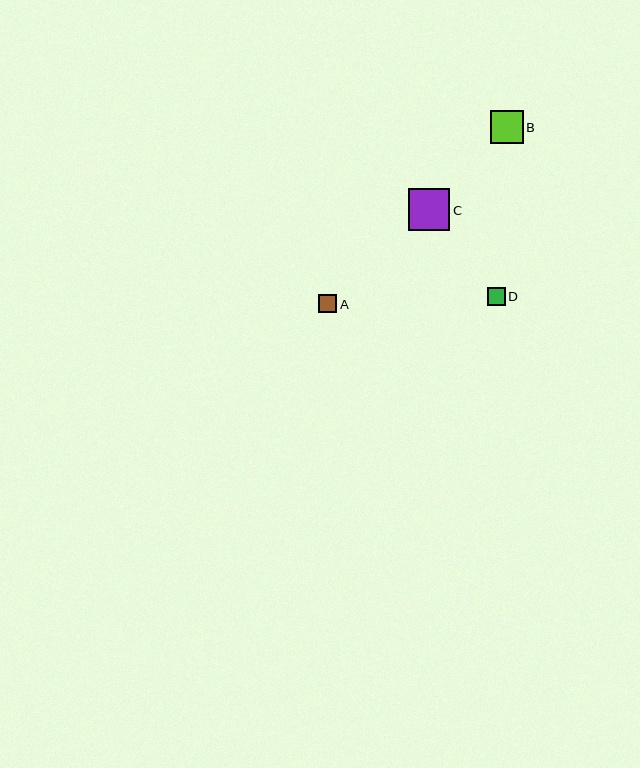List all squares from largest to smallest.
From largest to smallest: C, B, D, A.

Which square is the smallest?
Square A is the smallest with a size of approximately 18 pixels.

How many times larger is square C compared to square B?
Square C is approximately 1.3 times the size of square B.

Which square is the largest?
Square C is the largest with a size of approximately 41 pixels.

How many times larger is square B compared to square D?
Square B is approximately 1.8 times the size of square D.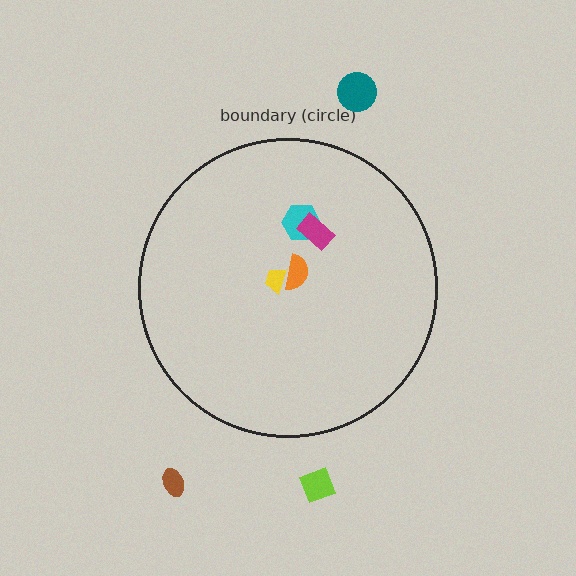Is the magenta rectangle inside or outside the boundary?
Inside.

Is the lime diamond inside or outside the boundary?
Outside.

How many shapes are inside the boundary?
4 inside, 3 outside.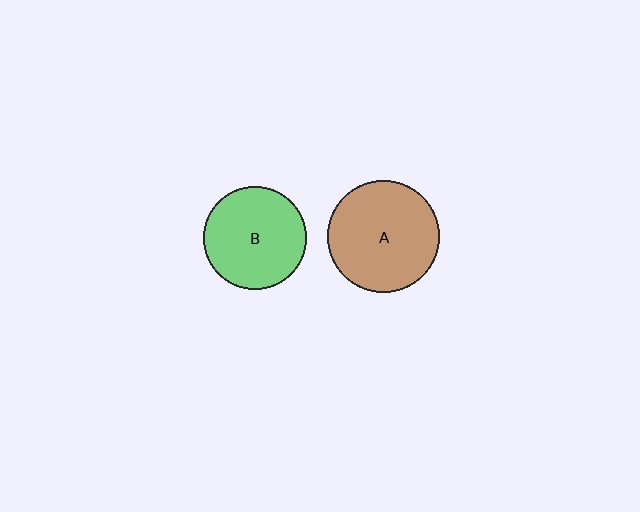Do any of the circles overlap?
No, none of the circles overlap.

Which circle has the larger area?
Circle A (brown).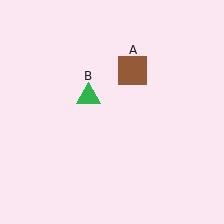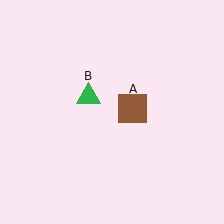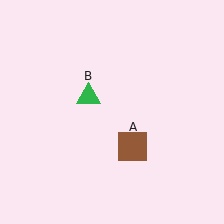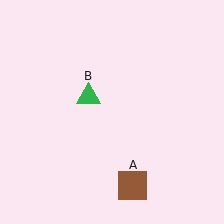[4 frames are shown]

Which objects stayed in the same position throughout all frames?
Green triangle (object B) remained stationary.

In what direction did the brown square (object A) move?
The brown square (object A) moved down.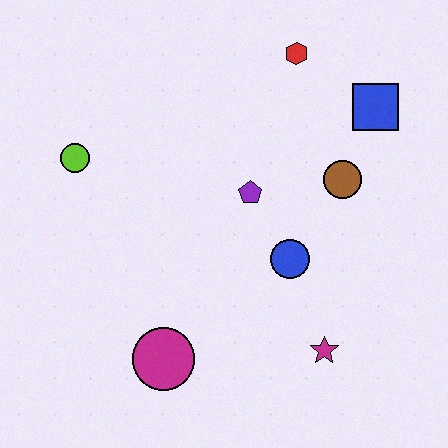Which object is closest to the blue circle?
The purple pentagon is closest to the blue circle.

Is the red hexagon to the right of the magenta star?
No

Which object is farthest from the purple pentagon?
The magenta circle is farthest from the purple pentagon.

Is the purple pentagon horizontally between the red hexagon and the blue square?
No